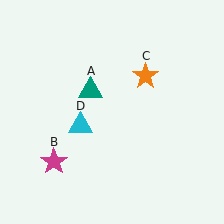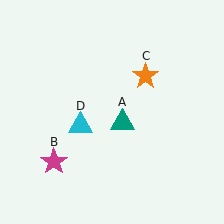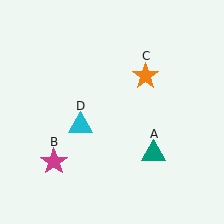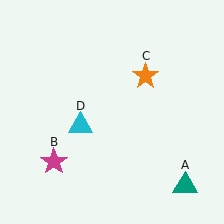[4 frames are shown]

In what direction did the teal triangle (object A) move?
The teal triangle (object A) moved down and to the right.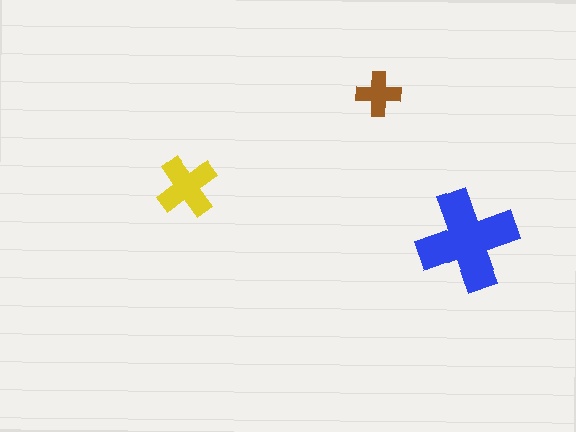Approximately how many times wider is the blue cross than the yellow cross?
About 1.5 times wider.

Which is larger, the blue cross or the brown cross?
The blue one.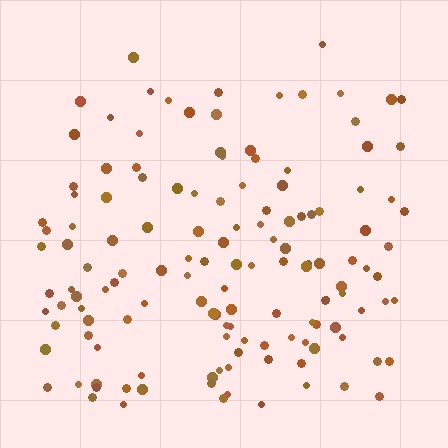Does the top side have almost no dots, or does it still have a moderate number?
Still a moderate number, just noticeably fewer than the bottom.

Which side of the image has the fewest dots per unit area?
The top.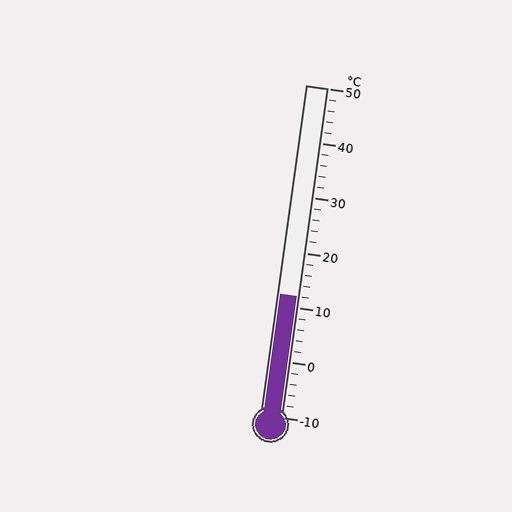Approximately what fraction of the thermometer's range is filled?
The thermometer is filled to approximately 35% of its range.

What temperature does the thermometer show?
The thermometer shows approximately 12°C.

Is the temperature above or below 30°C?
The temperature is below 30°C.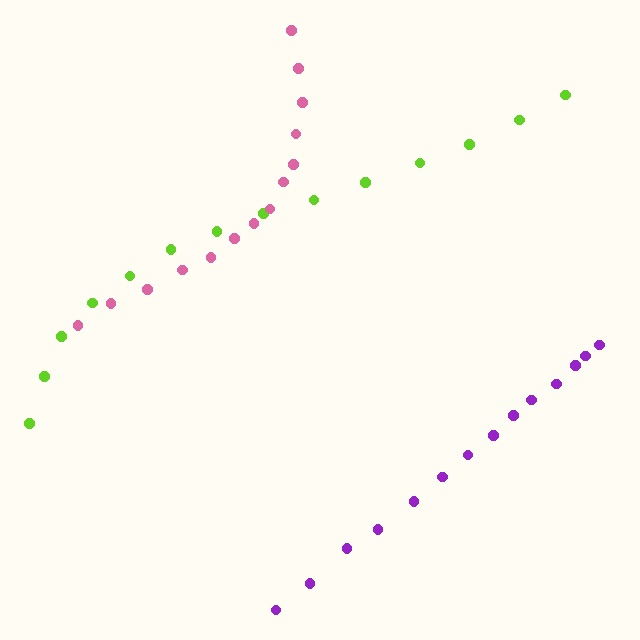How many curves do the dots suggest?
There are 3 distinct paths.